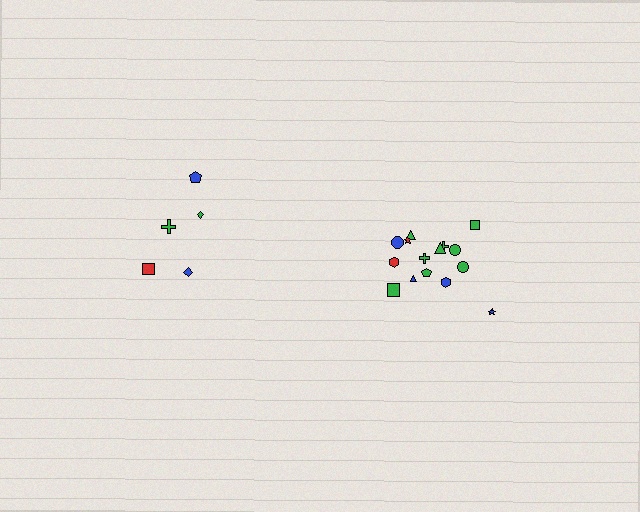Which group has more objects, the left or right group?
The right group.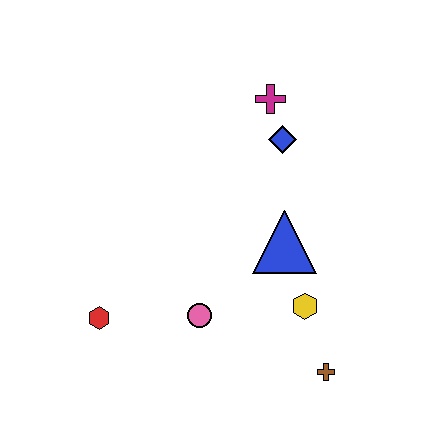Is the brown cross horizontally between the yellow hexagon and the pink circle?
No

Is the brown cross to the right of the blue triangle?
Yes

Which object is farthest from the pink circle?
The magenta cross is farthest from the pink circle.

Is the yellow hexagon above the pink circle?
Yes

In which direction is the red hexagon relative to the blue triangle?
The red hexagon is to the left of the blue triangle.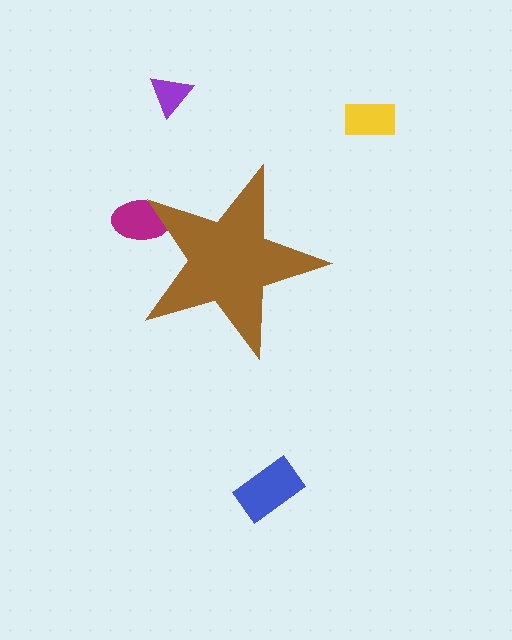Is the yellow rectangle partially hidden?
No, the yellow rectangle is fully visible.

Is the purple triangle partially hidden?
No, the purple triangle is fully visible.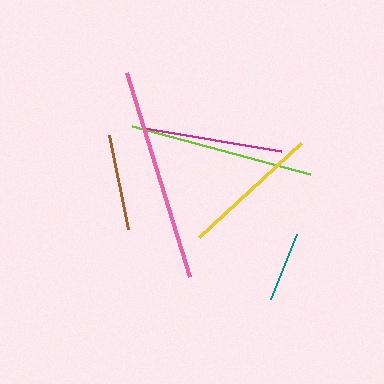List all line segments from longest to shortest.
From longest to shortest: pink, lime, yellow, magenta, brown, teal.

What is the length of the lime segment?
The lime segment is approximately 185 pixels long.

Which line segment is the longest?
The pink line is the longest at approximately 214 pixels.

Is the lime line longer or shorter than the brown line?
The lime line is longer than the brown line.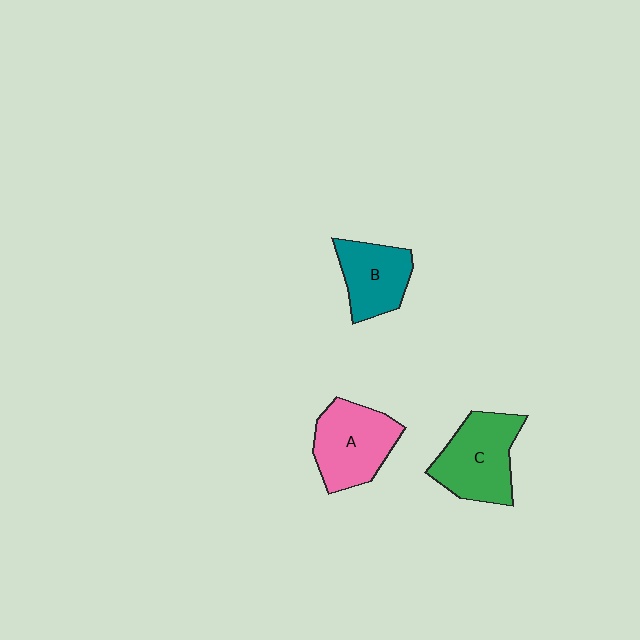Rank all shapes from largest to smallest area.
From largest to smallest: C (green), A (pink), B (teal).